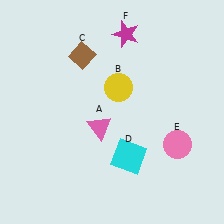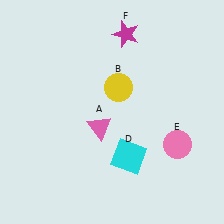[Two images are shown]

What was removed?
The brown diamond (C) was removed in Image 2.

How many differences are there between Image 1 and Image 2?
There is 1 difference between the two images.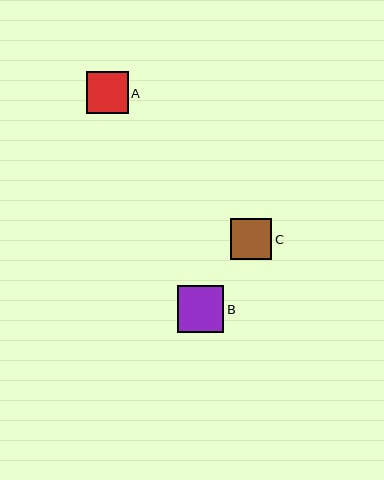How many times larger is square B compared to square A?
Square B is approximately 1.1 times the size of square A.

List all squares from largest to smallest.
From largest to smallest: B, C, A.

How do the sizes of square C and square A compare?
Square C and square A are approximately the same size.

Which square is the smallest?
Square A is the smallest with a size of approximately 41 pixels.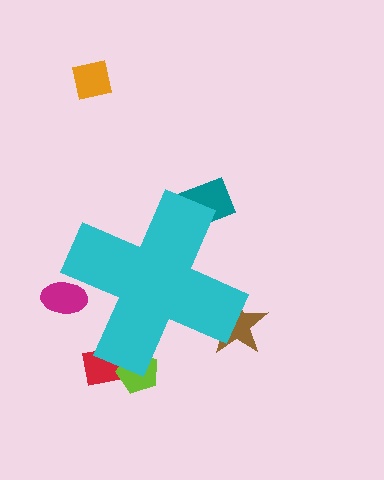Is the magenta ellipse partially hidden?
Yes, the magenta ellipse is partially hidden behind the cyan cross.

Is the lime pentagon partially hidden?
Yes, the lime pentagon is partially hidden behind the cyan cross.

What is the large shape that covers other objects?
A cyan cross.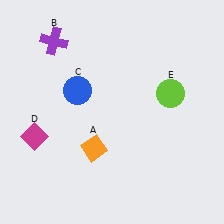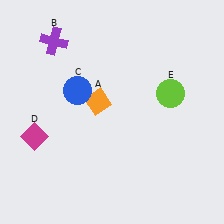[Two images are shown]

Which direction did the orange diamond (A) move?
The orange diamond (A) moved up.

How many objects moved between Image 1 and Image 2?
1 object moved between the two images.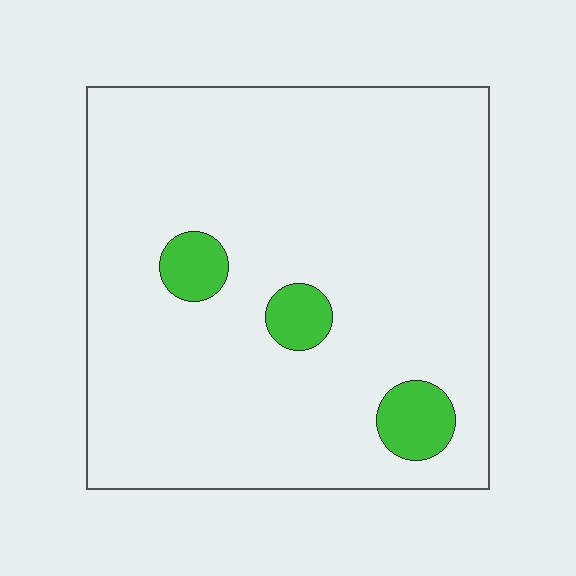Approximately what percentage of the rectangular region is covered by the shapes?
Approximately 10%.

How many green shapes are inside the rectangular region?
3.